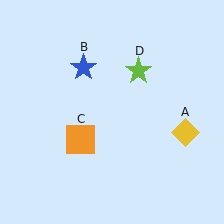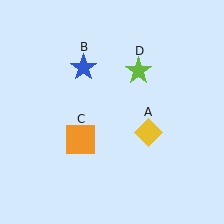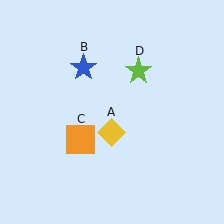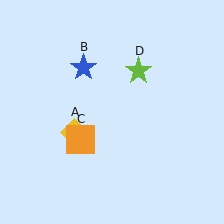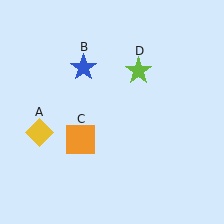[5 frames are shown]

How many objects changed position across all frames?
1 object changed position: yellow diamond (object A).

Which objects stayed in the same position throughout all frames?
Blue star (object B) and orange square (object C) and lime star (object D) remained stationary.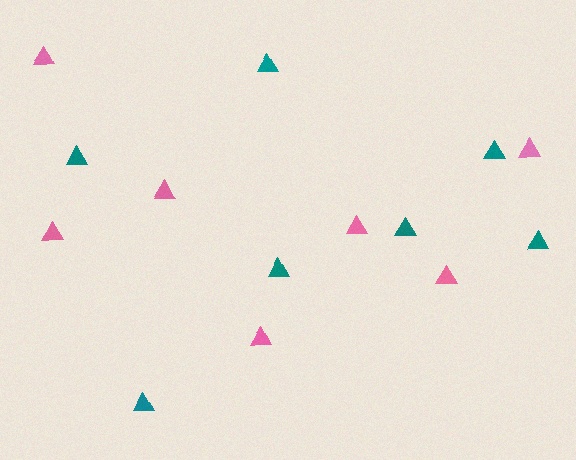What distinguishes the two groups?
There are 2 groups: one group of teal triangles (7) and one group of pink triangles (7).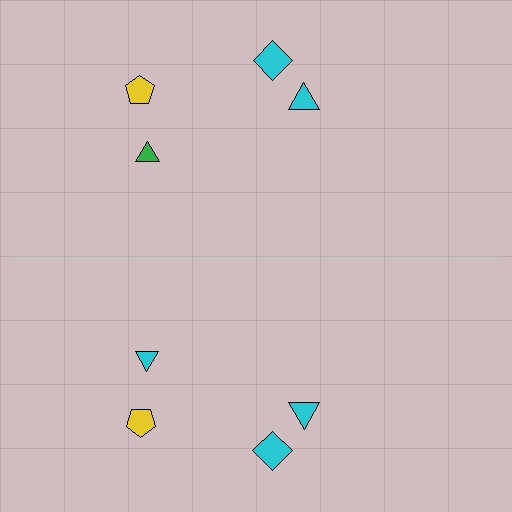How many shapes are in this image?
There are 8 shapes in this image.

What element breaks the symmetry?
The cyan triangle on the bottom side breaks the symmetry — its mirror counterpart is green.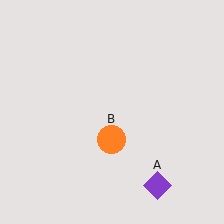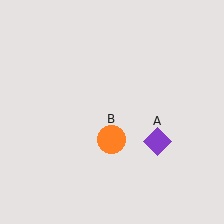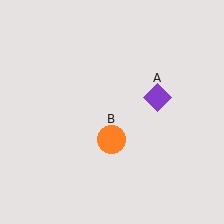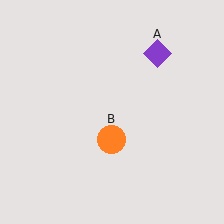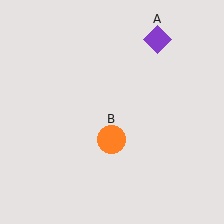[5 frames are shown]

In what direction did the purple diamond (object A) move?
The purple diamond (object A) moved up.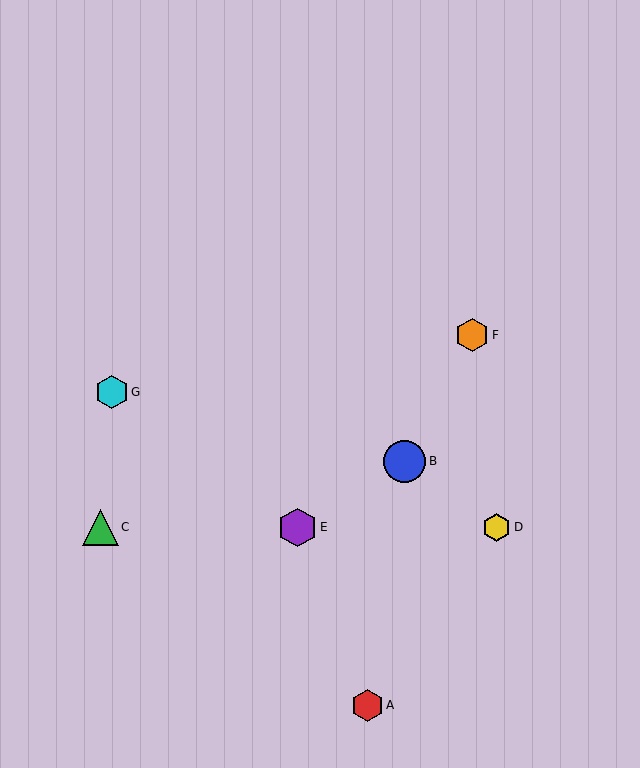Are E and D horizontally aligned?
Yes, both are at y≈527.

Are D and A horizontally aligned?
No, D is at y≈527 and A is at y≈705.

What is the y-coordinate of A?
Object A is at y≈705.